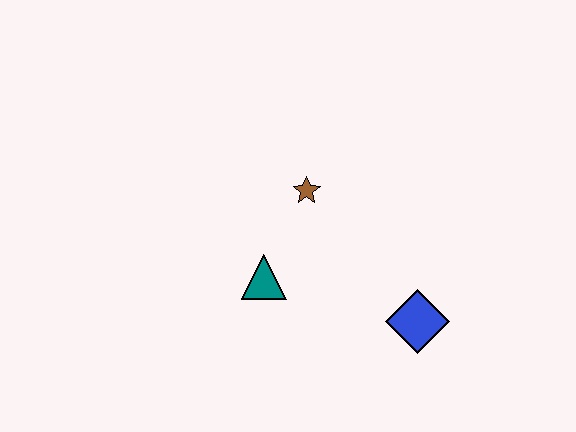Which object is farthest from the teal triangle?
The blue diamond is farthest from the teal triangle.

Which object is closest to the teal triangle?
The brown star is closest to the teal triangle.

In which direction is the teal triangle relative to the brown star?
The teal triangle is below the brown star.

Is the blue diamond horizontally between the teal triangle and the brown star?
No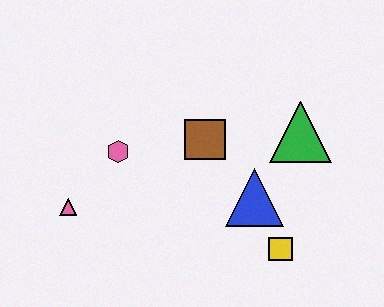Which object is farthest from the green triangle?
The pink triangle is farthest from the green triangle.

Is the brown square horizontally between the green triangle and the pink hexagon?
Yes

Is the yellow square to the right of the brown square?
Yes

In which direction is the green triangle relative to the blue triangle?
The green triangle is above the blue triangle.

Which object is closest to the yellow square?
The blue triangle is closest to the yellow square.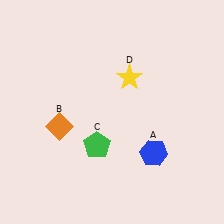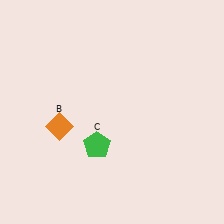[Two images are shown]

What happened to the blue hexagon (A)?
The blue hexagon (A) was removed in Image 2. It was in the bottom-right area of Image 1.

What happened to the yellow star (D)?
The yellow star (D) was removed in Image 2. It was in the top-right area of Image 1.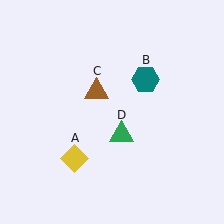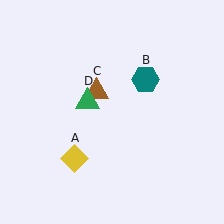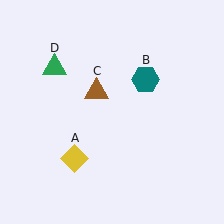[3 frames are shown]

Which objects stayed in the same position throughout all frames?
Yellow diamond (object A) and teal hexagon (object B) and brown triangle (object C) remained stationary.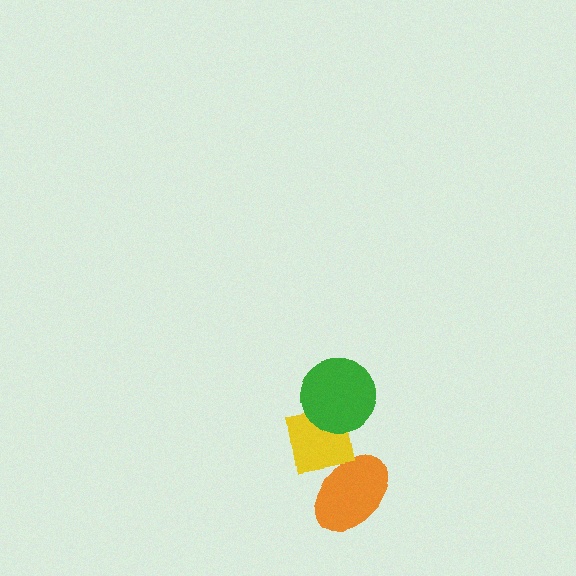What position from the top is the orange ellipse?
The orange ellipse is 3rd from the top.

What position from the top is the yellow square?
The yellow square is 2nd from the top.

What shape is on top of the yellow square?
The green circle is on top of the yellow square.